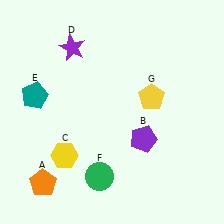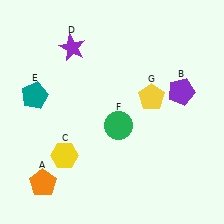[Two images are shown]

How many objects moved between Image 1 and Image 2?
2 objects moved between the two images.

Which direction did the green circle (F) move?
The green circle (F) moved up.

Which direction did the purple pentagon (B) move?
The purple pentagon (B) moved up.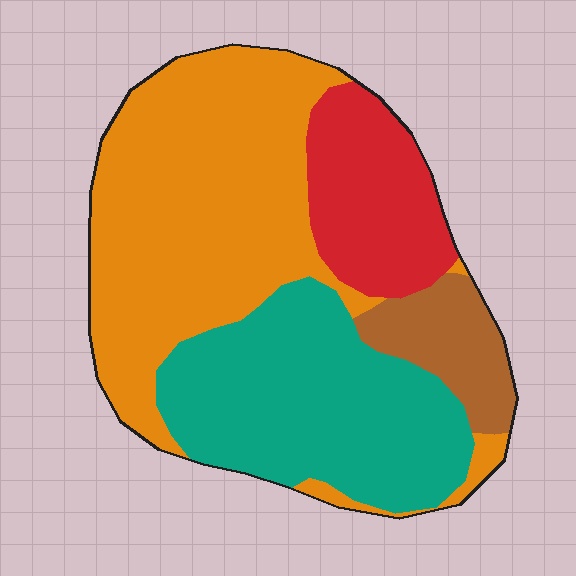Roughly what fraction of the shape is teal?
Teal takes up about one third (1/3) of the shape.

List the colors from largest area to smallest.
From largest to smallest: orange, teal, red, brown.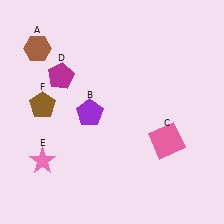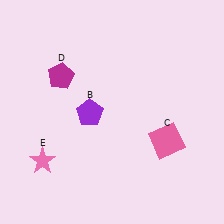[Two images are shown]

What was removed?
The brown pentagon (F), the brown hexagon (A) were removed in Image 2.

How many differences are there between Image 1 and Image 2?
There are 2 differences between the two images.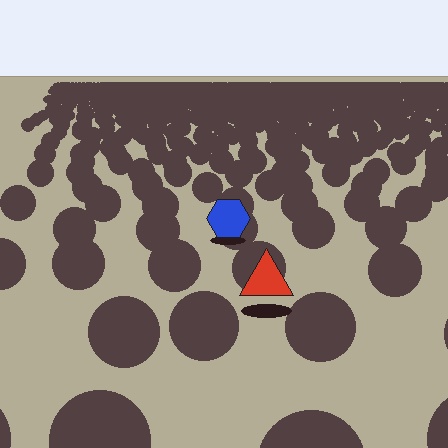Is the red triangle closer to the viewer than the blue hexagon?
Yes. The red triangle is closer — you can tell from the texture gradient: the ground texture is coarser near it.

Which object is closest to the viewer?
The red triangle is closest. The texture marks near it are larger and more spread out.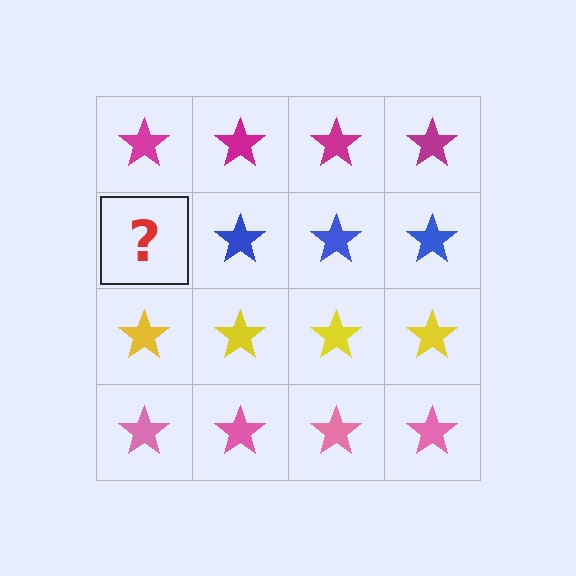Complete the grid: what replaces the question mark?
The question mark should be replaced with a blue star.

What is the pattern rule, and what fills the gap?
The rule is that each row has a consistent color. The gap should be filled with a blue star.